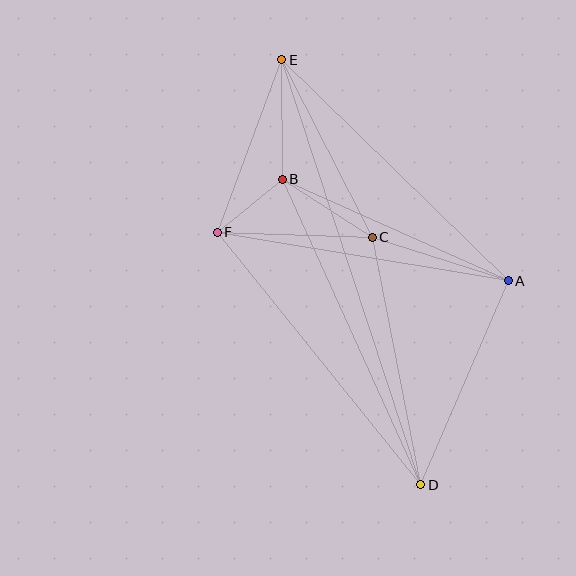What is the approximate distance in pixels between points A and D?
The distance between A and D is approximately 222 pixels.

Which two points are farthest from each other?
Points D and E are farthest from each other.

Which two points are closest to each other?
Points B and F are closest to each other.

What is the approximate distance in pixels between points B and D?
The distance between B and D is approximately 335 pixels.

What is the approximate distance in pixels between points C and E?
The distance between C and E is approximately 200 pixels.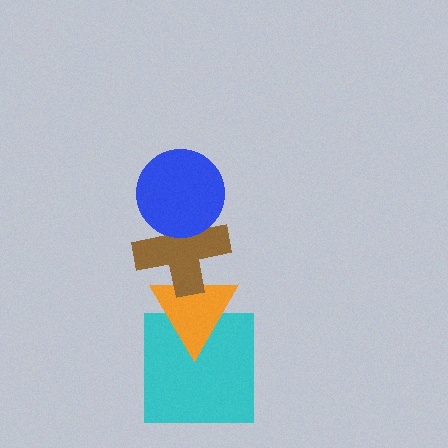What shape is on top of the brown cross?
The blue circle is on top of the brown cross.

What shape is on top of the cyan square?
The orange triangle is on top of the cyan square.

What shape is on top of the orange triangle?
The brown cross is on top of the orange triangle.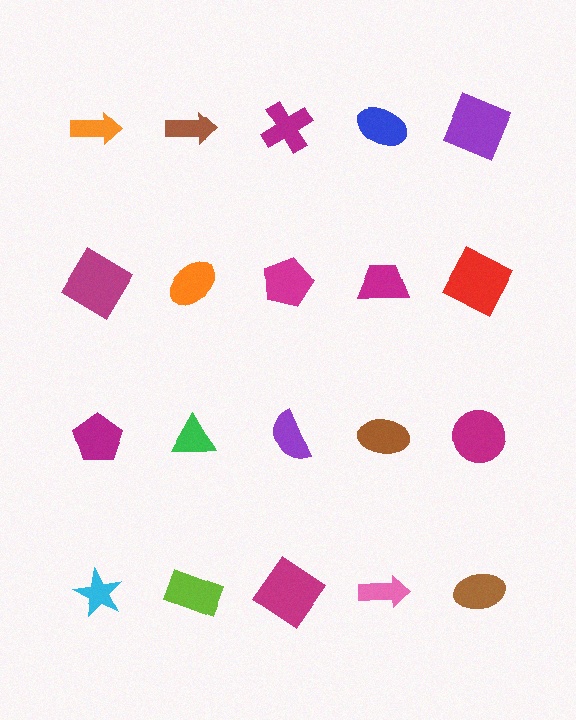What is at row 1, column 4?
A blue ellipse.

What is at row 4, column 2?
A lime rectangle.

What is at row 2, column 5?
A red square.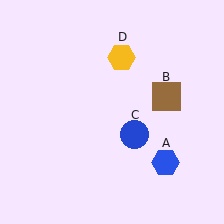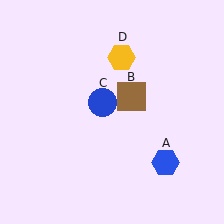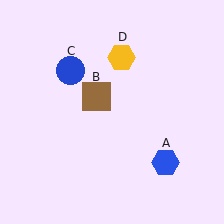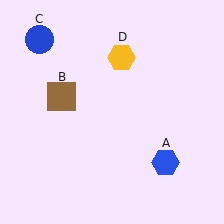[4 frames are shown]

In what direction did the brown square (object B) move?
The brown square (object B) moved left.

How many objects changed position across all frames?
2 objects changed position: brown square (object B), blue circle (object C).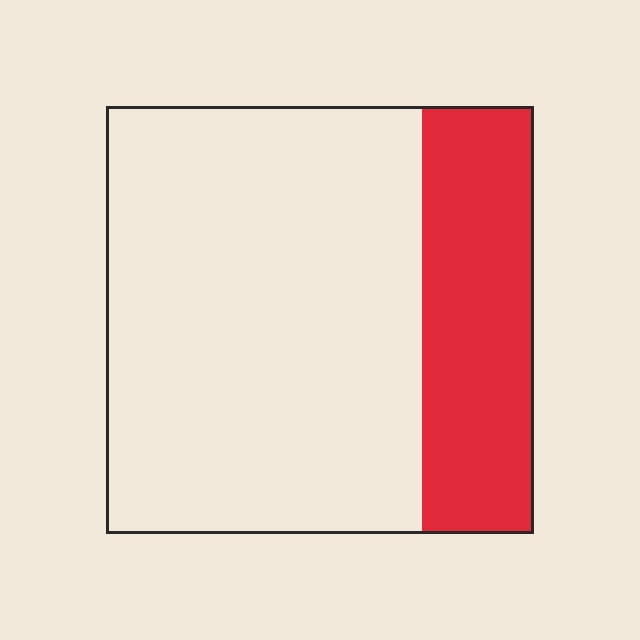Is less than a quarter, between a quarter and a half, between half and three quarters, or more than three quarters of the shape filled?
Between a quarter and a half.